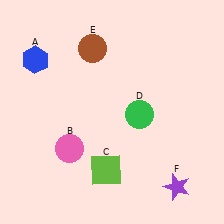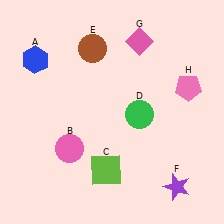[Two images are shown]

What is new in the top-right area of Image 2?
A pink diamond (G) was added in the top-right area of Image 2.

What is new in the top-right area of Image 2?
A pink pentagon (H) was added in the top-right area of Image 2.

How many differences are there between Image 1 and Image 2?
There are 2 differences between the two images.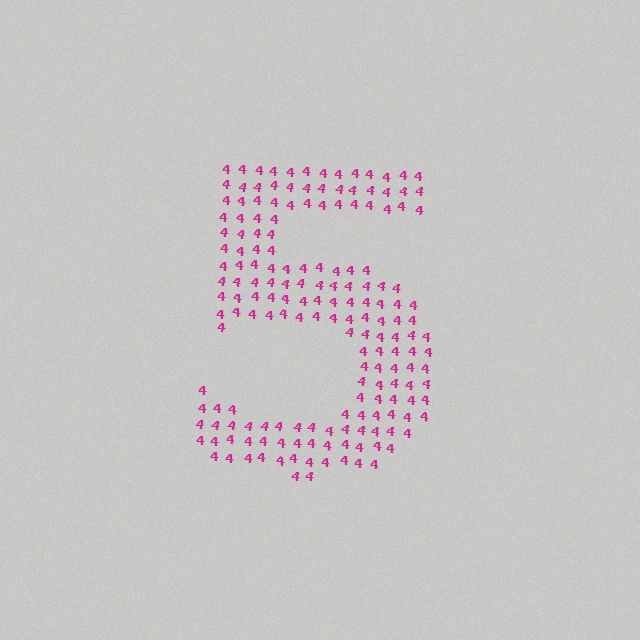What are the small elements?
The small elements are digit 4's.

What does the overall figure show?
The overall figure shows the digit 5.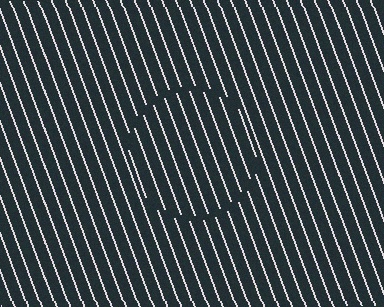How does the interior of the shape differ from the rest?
The interior of the shape contains the same grating, shifted by half a period — the contour is defined by the phase discontinuity where line-ends from the inner and outer gratings abut.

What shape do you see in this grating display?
An illusory circle. The interior of the shape contains the same grating, shifted by half a period — the contour is defined by the phase discontinuity where line-ends from the inner and outer gratings abut.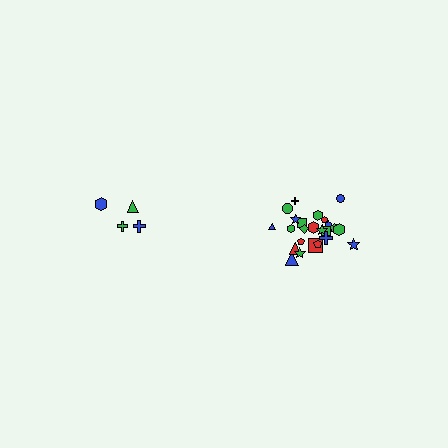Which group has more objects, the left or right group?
The right group.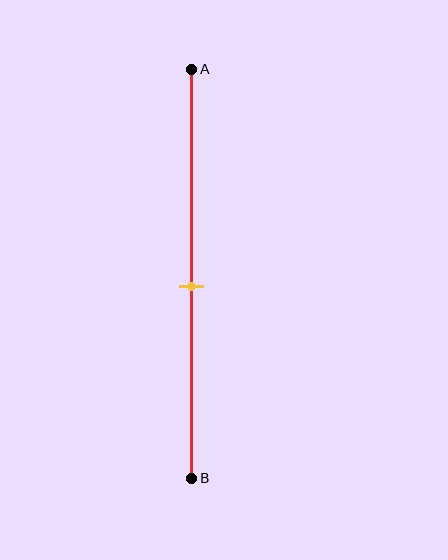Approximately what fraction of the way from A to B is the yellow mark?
The yellow mark is approximately 55% of the way from A to B.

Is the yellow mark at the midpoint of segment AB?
No, the mark is at about 55% from A, not at the 50% midpoint.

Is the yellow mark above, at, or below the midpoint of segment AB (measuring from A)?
The yellow mark is below the midpoint of segment AB.